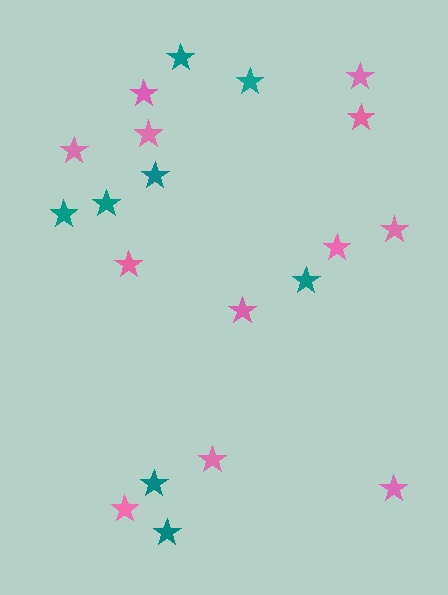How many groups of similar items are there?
There are 2 groups: one group of pink stars (12) and one group of teal stars (8).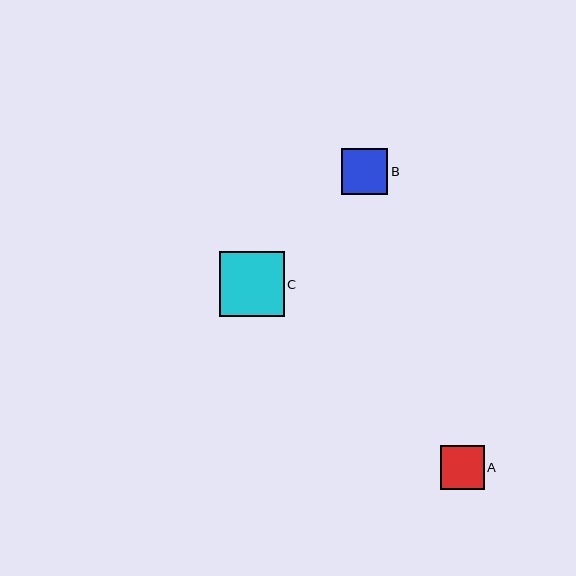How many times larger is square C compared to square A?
Square C is approximately 1.5 times the size of square A.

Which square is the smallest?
Square A is the smallest with a size of approximately 44 pixels.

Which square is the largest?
Square C is the largest with a size of approximately 65 pixels.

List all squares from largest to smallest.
From largest to smallest: C, B, A.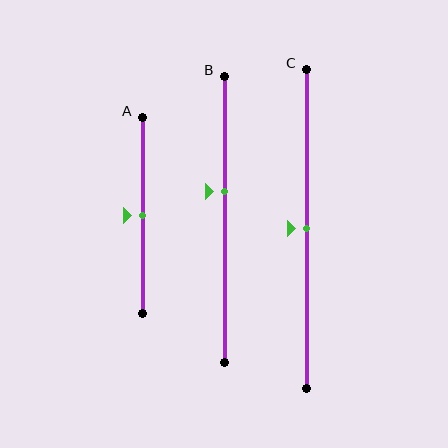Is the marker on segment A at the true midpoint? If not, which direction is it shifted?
Yes, the marker on segment A is at the true midpoint.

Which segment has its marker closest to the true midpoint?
Segment A has its marker closest to the true midpoint.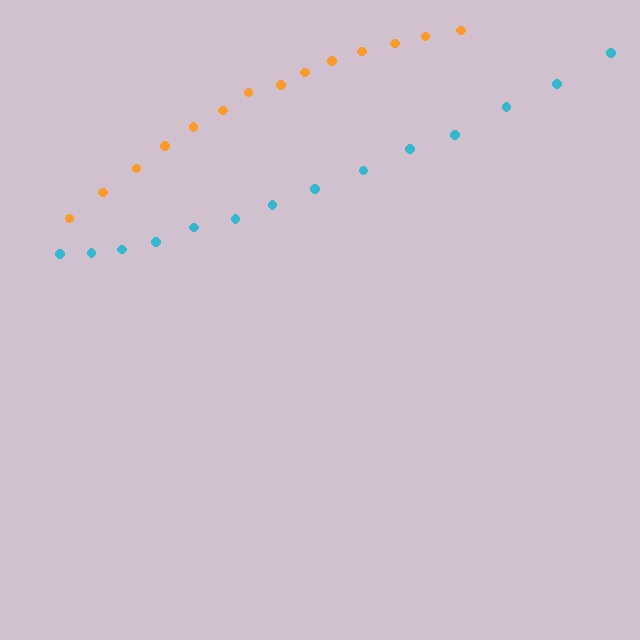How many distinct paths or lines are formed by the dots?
There are 2 distinct paths.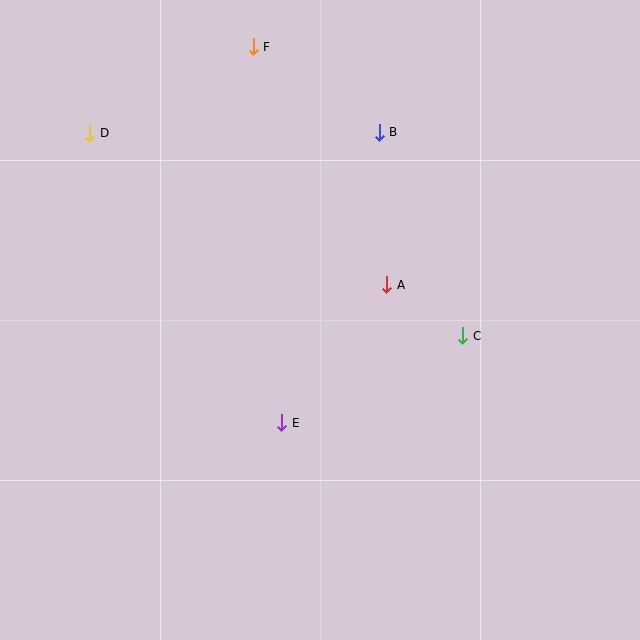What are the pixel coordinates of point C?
Point C is at (463, 336).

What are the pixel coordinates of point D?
Point D is at (90, 133).